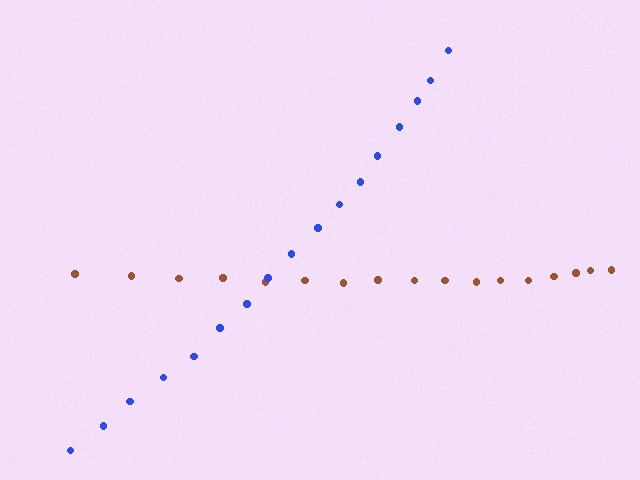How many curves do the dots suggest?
There are 2 distinct paths.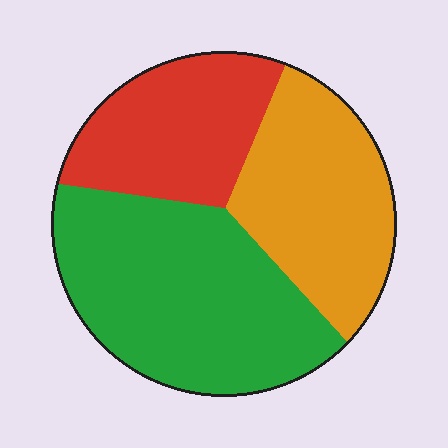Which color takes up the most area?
Green, at roughly 45%.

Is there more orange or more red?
Orange.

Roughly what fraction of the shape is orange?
Orange covers around 30% of the shape.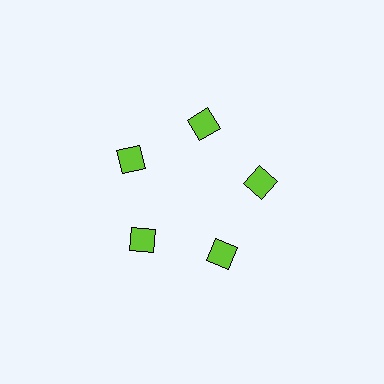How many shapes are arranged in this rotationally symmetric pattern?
There are 5 shapes, arranged in 5 groups of 1.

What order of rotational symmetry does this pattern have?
This pattern has 5-fold rotational symmetry.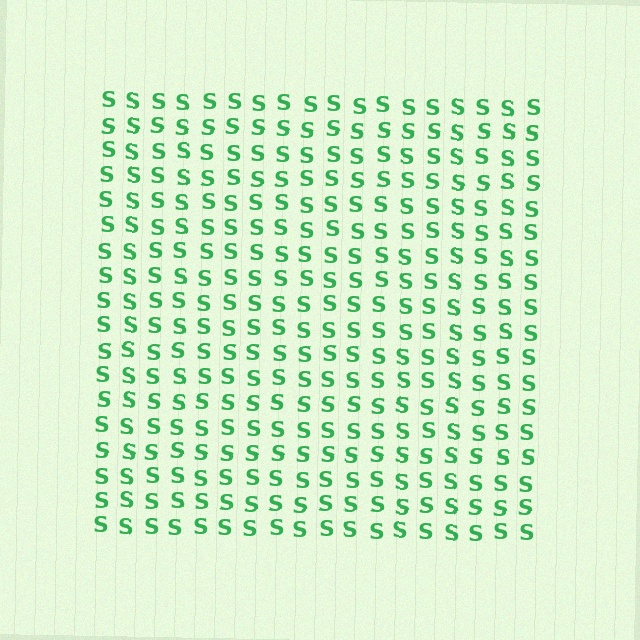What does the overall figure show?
The overall figure shows a square.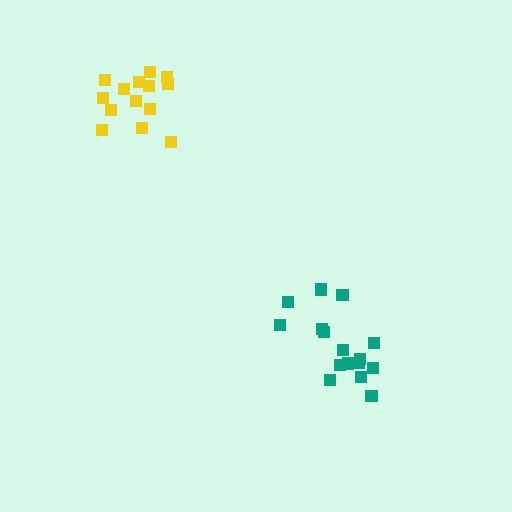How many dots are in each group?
Group 1: 16 dots, Group 2: 14 dots (30 total).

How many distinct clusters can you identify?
There are 2 distinct clusters.